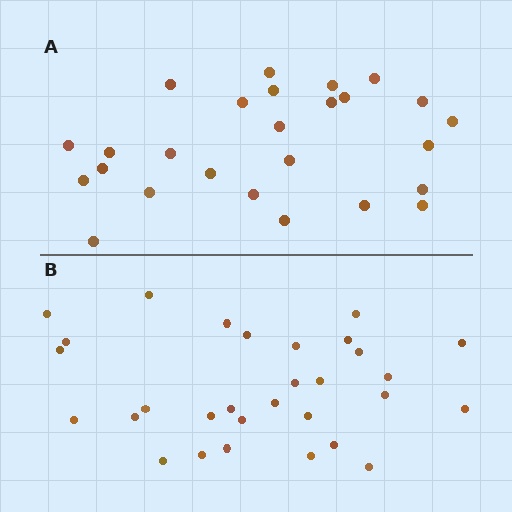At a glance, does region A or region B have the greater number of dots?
Region B (the bottom region) has more dots.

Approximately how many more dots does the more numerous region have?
Region B has about 4 more dots than region A.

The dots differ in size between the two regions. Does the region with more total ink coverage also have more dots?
No. Region A has more total ink coverage because its dots are larger, but region B actually contains more individual dots. Total area can be misleading — the number of items is what matters here.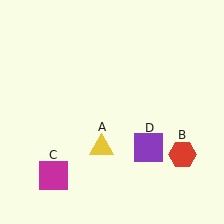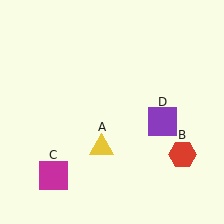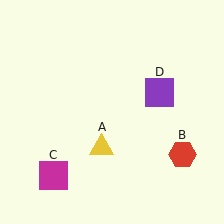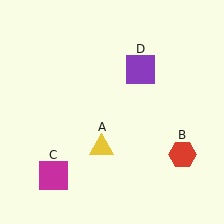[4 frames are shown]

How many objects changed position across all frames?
1 object changed position: purple square (object D).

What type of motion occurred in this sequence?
The purple square (object D) rotated counterclockwise around the center of the scene.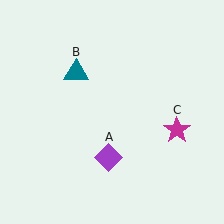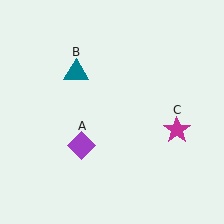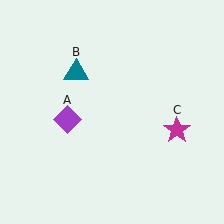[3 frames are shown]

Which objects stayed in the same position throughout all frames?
Teal triangle (object B) and magenta star (object C) remained stationary.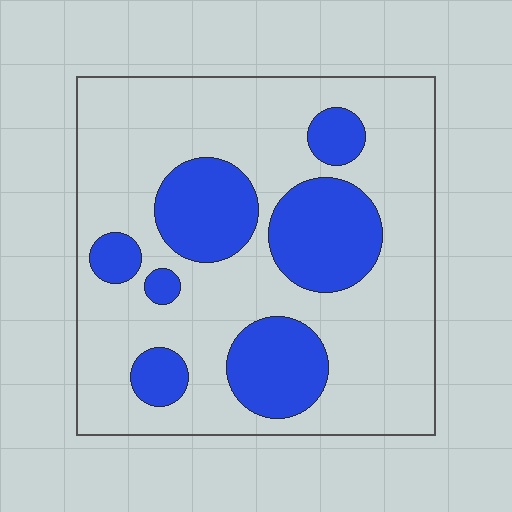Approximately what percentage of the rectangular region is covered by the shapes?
Approximately 30%.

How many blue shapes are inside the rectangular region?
7.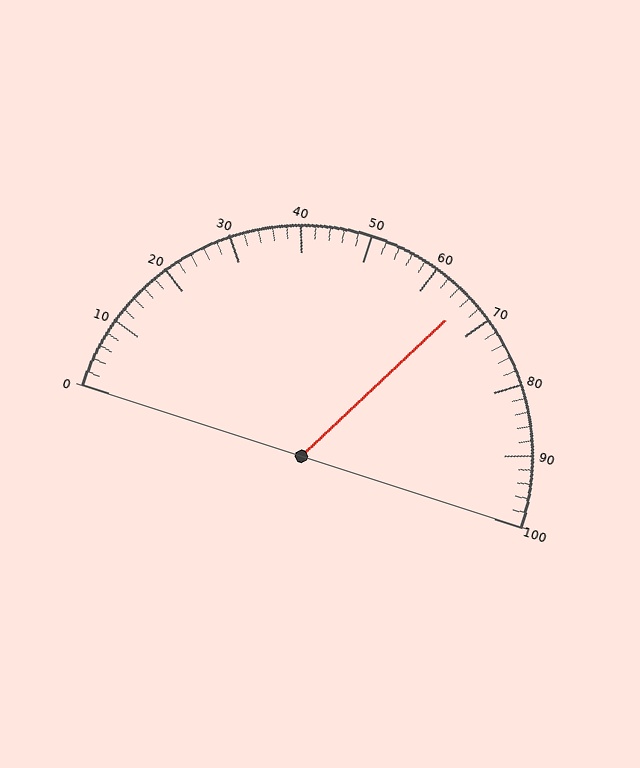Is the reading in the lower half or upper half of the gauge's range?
The reading is in the upper half of the range (0 to 100).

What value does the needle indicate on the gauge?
The needle indicates approximately 66.